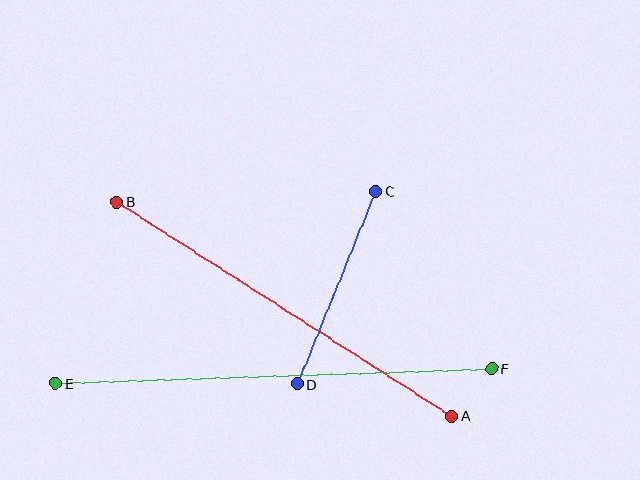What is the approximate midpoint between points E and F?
The midpoint is at approximately (273, 376) pixels.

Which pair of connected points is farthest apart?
Points E and F are farthest apart.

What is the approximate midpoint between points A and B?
The midpoint is at approximately (284, 309) pixels.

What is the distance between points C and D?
The distance is approximately 208 pixels.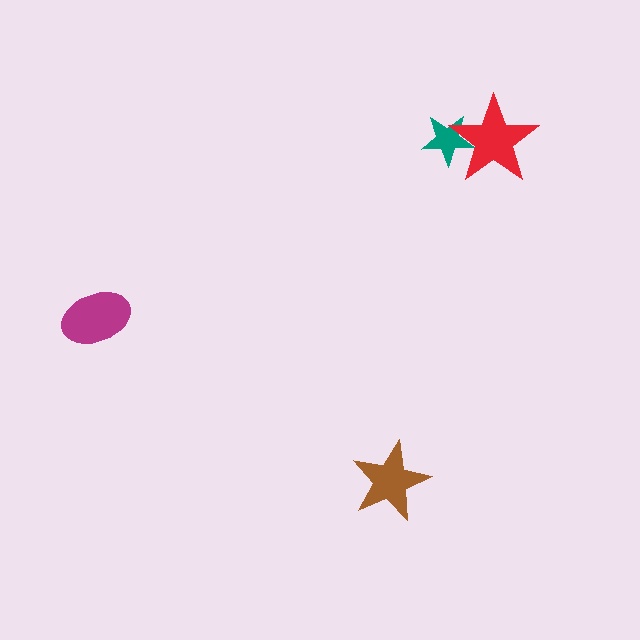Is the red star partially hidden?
No, no other shape covers it.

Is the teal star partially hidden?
Yes, it is partially covered by another shape.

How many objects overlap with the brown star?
0 objects overlap with the brown star.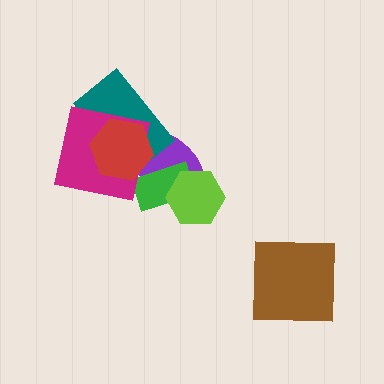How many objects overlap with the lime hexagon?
2 objects overlap with the lime hexagon.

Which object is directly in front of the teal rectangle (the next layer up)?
The magenta square is directly in front of the teal rectangle.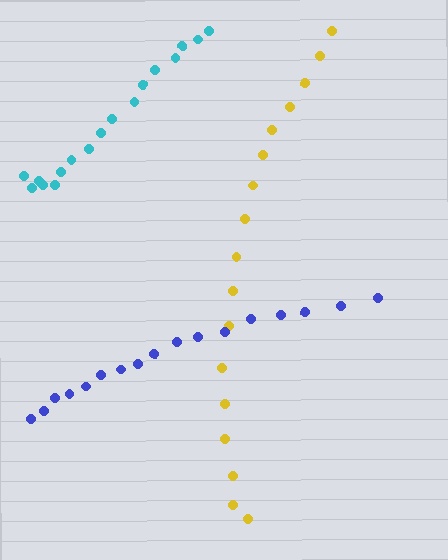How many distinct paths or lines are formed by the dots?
There are 3 distinct paths.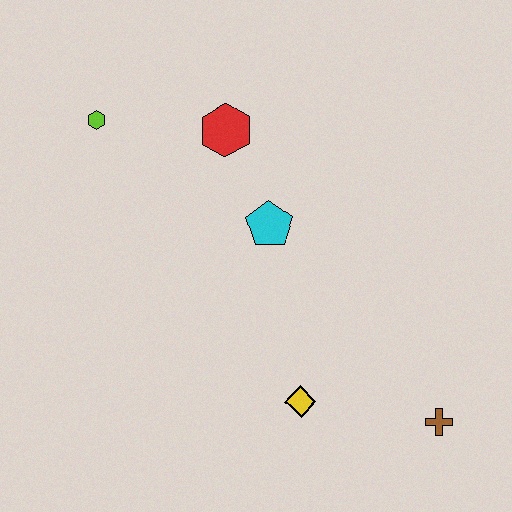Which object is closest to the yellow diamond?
The brown cross is closest to the yellow diamond.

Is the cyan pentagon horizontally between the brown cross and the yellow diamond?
No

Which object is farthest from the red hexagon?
The brown cross is farthest from the red hexagon.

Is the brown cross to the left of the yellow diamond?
No